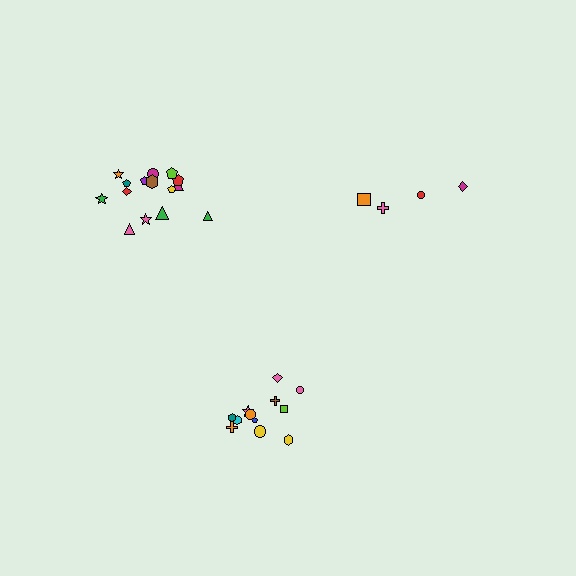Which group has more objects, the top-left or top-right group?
The top-left group.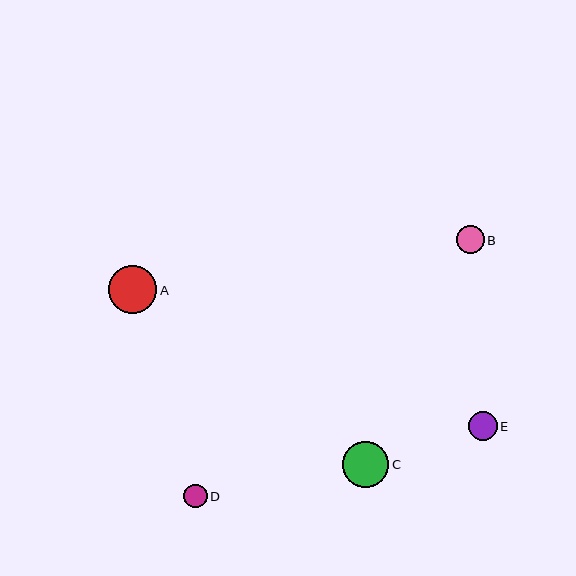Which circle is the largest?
Circle A is the largest with a size of approximately 48 pixels.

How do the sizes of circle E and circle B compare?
Circle E and circle B are approximately the same size.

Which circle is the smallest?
Circle D is the smallest with a size of approximately 23 pixels.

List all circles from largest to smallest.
From largest to smallest: A, C, E, B, D.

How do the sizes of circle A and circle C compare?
Circle A and circle C are approximately the same size.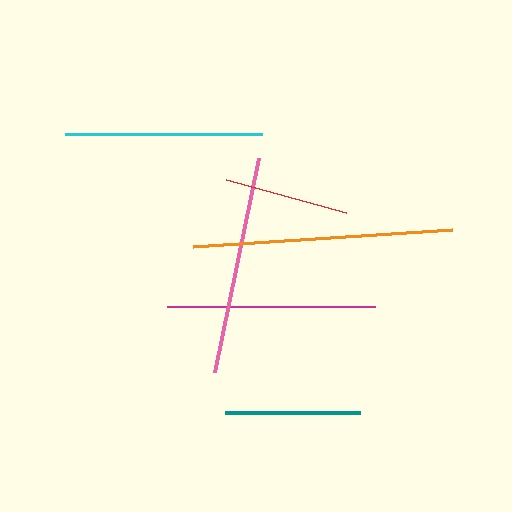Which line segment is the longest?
The orange line is the longest at approximately 260 pixels.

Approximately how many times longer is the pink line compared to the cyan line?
The pink line is approximately 1.1 times the length of the cyan line.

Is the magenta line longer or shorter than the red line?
The magenta line is longer than the red line.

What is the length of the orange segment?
The orange segment is approximately 260 pixels long.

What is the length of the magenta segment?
The magenta segment is approximately 208 pixels long.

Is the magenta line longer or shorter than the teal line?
The magenta line is longer than the teal line.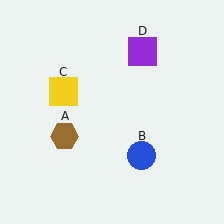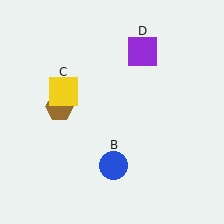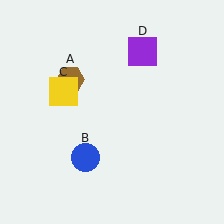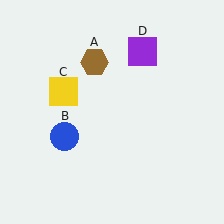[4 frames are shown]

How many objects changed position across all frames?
2 objects changed position: brown hexagon (object A), blue circle (object B).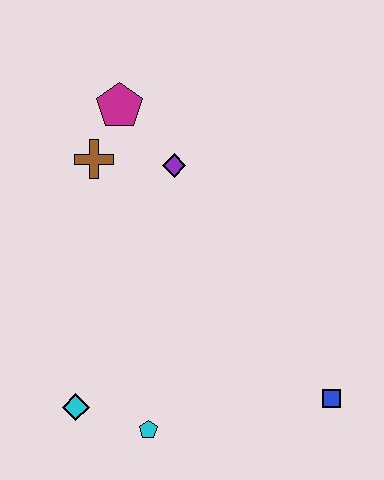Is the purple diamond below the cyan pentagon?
No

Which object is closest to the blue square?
The cyan pentagon is closest to the blue square.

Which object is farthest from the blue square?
The magenta pentagon is farthest from the blue square.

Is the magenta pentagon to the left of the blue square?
Yes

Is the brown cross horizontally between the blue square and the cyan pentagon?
No